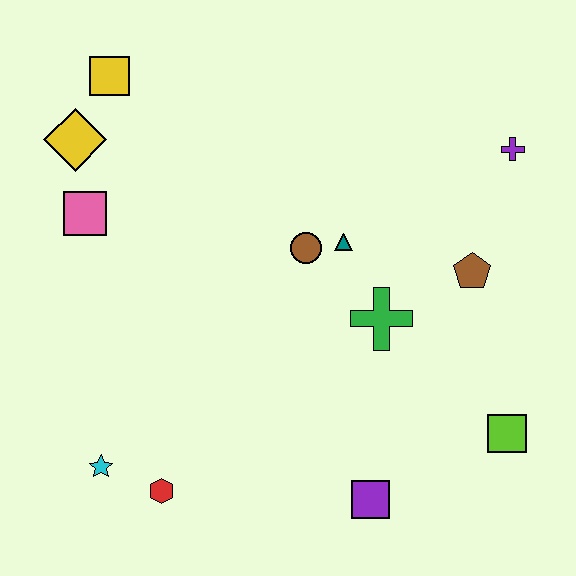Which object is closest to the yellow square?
The yellow diamond is closest to the yellow square.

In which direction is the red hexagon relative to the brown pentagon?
The red hexagon is to the left of the brown pentagon.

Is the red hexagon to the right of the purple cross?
No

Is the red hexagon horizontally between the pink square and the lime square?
Yes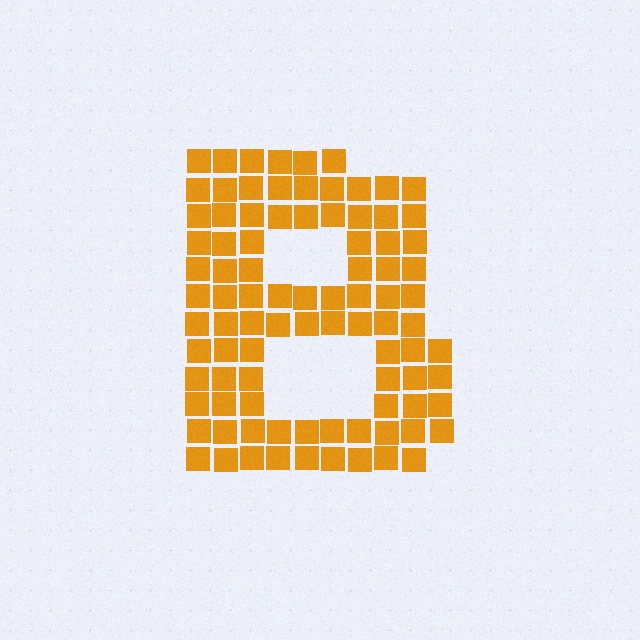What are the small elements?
The small elements are squares.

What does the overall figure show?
The overall figure shows the letter B.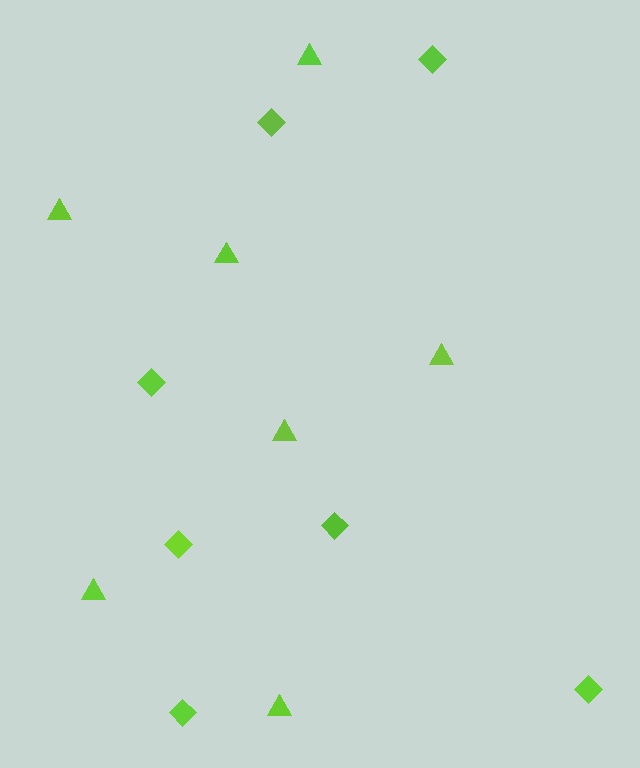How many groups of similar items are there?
There are 2 groups: one group of triangles (7) and one group of diamonds (7).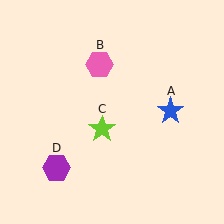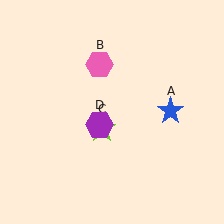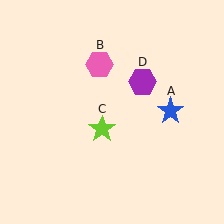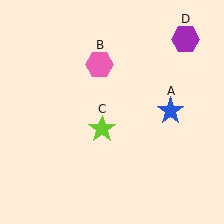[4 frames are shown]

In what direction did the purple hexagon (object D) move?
The purple hexagon (object D) moved up and to the right.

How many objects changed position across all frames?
1 object changed position: purple hexagon (object D).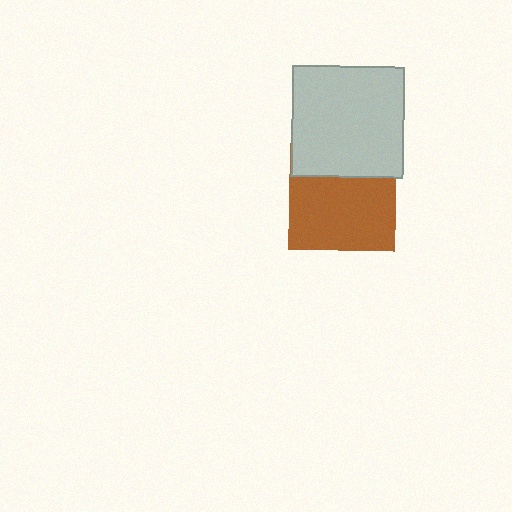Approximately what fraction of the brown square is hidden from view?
Roughly 31% of the brown square is hidden behind the light gray rectangle.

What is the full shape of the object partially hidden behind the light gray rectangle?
The partially hidden object is a brown square.